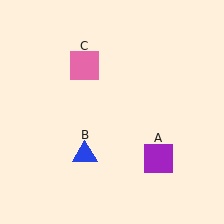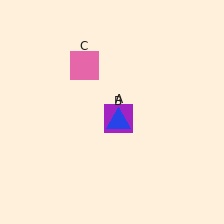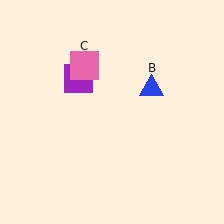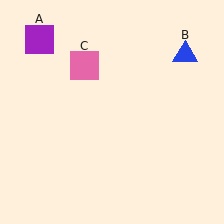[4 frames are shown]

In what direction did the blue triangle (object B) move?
The blue triangle (object B) moved up and to the right.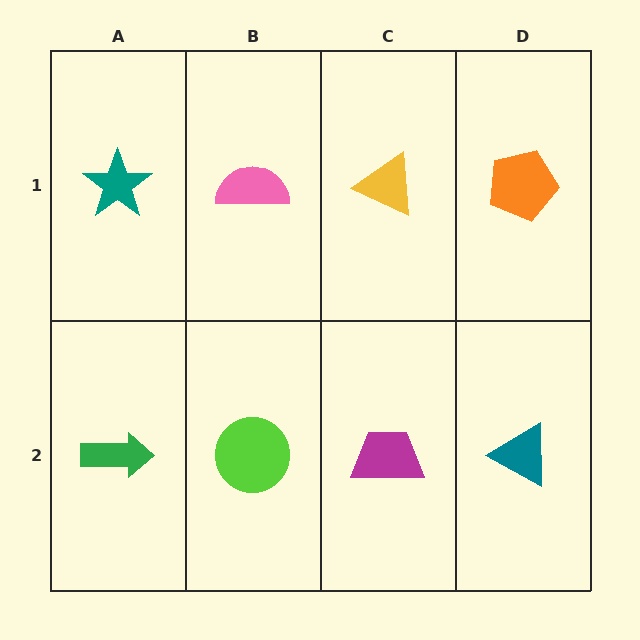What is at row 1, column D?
An orange pentagon.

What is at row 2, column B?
A lime circle.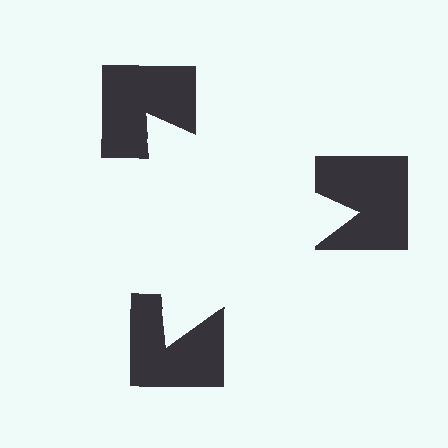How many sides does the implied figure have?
3 sides.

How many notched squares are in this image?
There are 3 — one at each vertex of the illusory triangle.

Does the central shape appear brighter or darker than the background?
It typically appears slightly brighter than the background, even though no actual brightness change is drawn.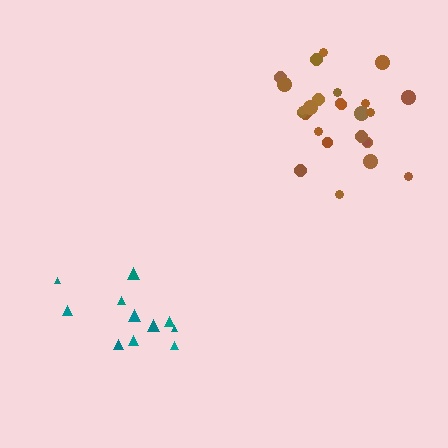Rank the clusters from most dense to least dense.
brown, teal.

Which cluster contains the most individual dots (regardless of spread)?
Brown (26).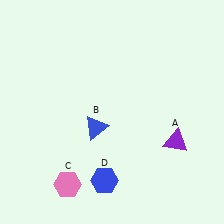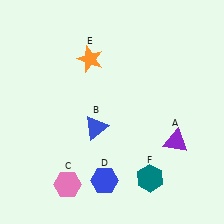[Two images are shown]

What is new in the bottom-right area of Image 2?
A teal hexagon (F) was added in the bottom-right area of Image 2.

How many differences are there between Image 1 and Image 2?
There are 2 differences between the two images.